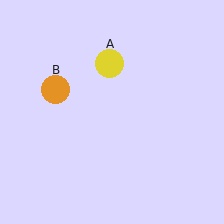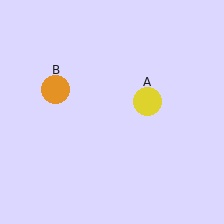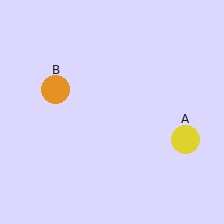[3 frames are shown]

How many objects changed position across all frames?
1 object changed position: yellow circle (object A).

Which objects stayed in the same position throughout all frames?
Orange circle (object B) remained stationary.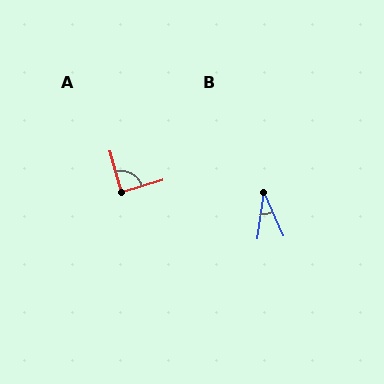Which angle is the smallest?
B, at approximately 32 degrees.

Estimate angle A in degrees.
Approximately 88 degrees.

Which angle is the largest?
A, at approximately 88 degrees.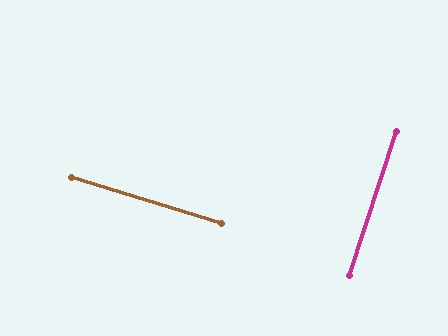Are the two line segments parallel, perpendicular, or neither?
Perpendicular — they meet at approximately 89°.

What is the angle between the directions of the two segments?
Approximately 89 degrees.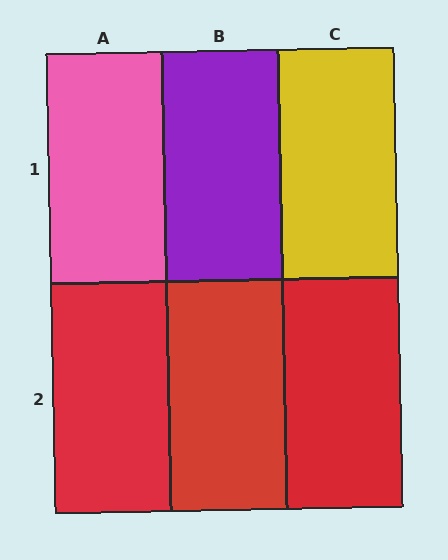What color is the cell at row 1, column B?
Purple.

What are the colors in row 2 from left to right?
Red, red, red.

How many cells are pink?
1 cell is pink.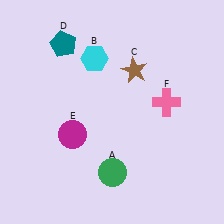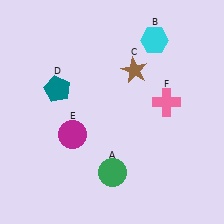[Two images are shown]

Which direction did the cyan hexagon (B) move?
The cyan hexagon (B) moved right.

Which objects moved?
The objects that moved are: the cyan hexagon (B), the teal pentagon (D).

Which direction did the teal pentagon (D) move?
The teal pentagon (D) moved down.